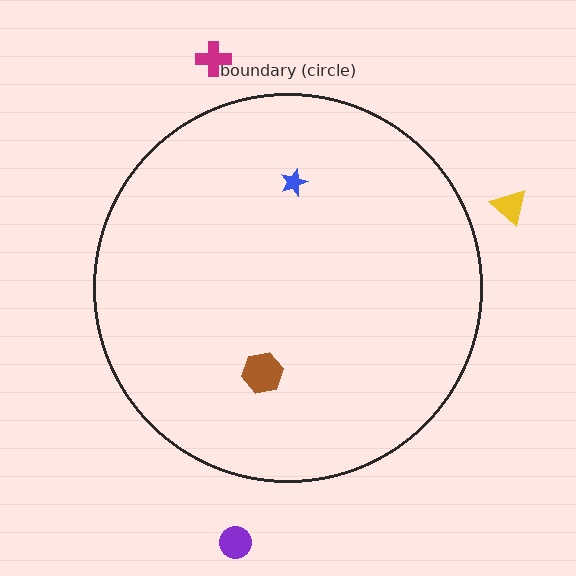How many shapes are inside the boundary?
2 inside, 3 outside.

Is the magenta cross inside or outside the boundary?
Outside.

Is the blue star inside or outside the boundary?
Inside.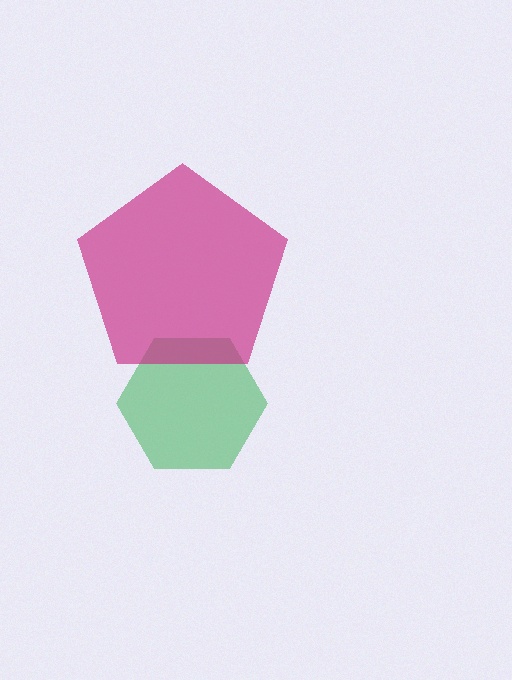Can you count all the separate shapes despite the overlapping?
Yes, there are 2 separate shapes.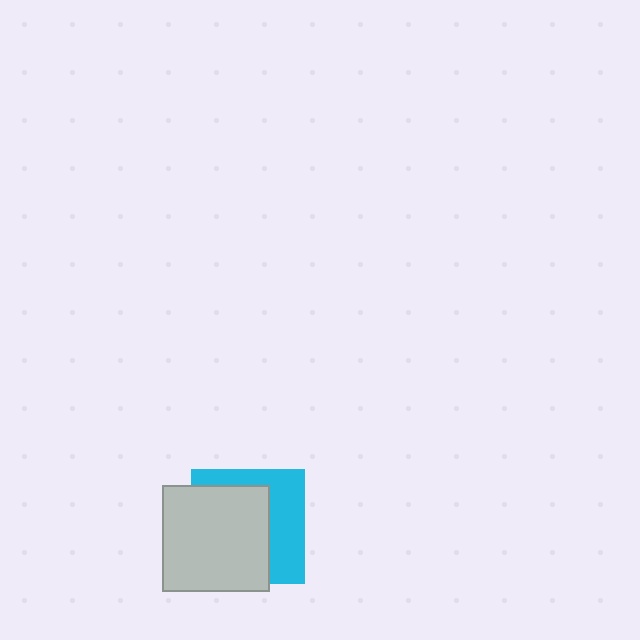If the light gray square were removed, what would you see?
You would see the complete cyan square.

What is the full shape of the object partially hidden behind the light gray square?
The partially hidden object is a cyan square.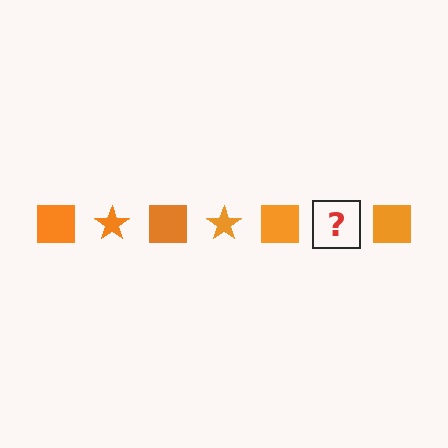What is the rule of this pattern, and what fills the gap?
The rule is that the pattern cycles through square, star shapes in orange. The gap should be filled with an orange star.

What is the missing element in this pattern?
The missing element is an orange star.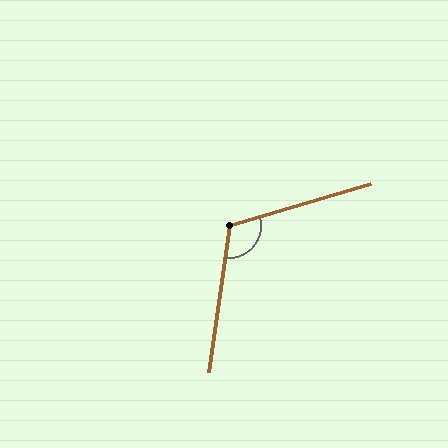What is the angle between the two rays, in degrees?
Approximately 114 degrees.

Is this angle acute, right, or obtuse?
It is obtuse.